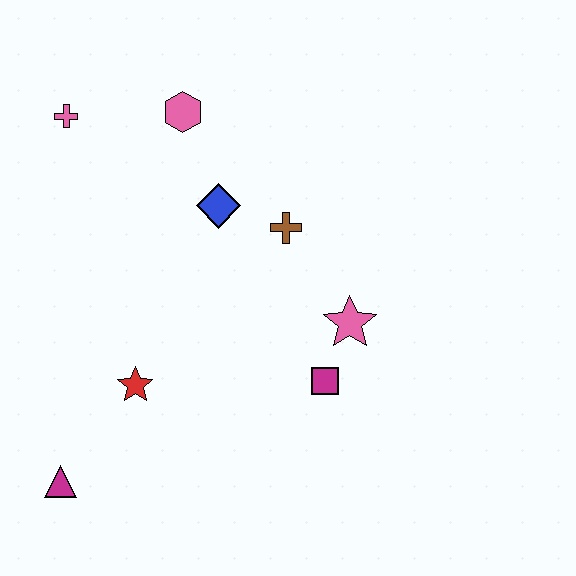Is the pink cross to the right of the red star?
No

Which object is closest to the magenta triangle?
The red star is closest to the magenta triangle.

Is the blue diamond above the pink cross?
No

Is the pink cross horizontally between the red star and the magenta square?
No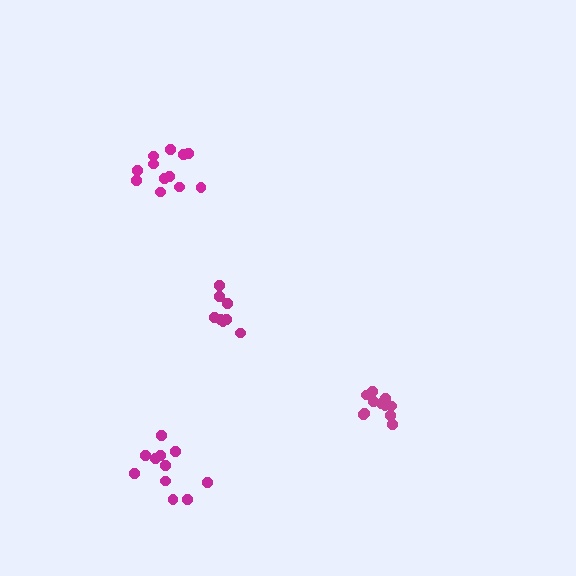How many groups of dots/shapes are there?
There are 4 groups.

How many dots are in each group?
Group 1: 8 dots, Group 2: 11 dots, Group 3: 11 dots, Group 4: 12 dots (42 total).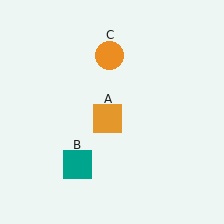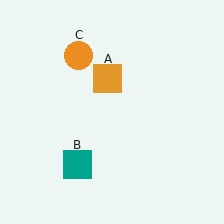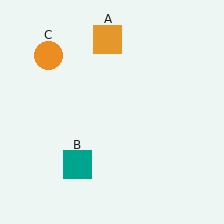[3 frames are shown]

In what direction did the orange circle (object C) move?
The orange circle (object C) moved left.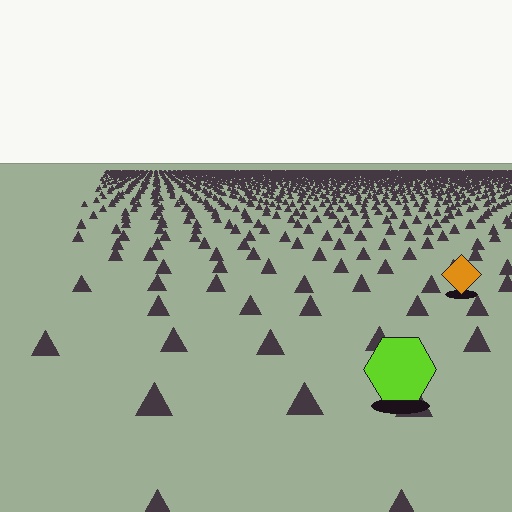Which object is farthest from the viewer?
The orange diamond is farthest from the viewer. It appears smaller and the ground texture around it is denser.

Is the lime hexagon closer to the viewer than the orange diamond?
Yes. The lime hexagon is closer — you can tell from the texture gradient: the ground texture is coarser near it.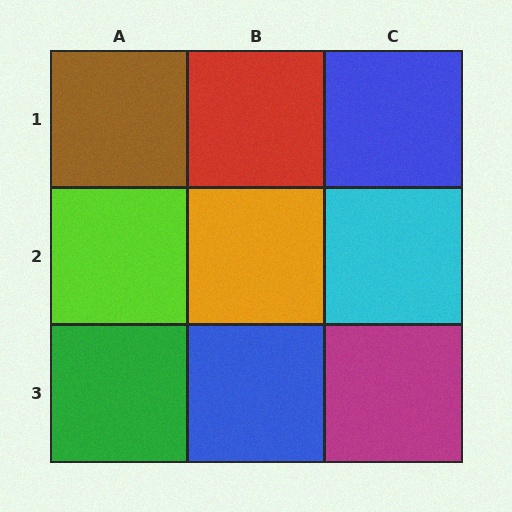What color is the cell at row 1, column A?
Brown.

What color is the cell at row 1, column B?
Red.